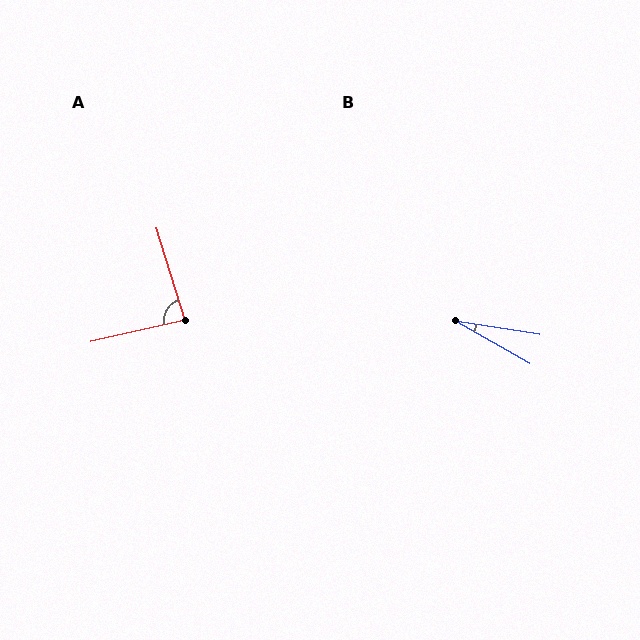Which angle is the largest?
A, at approximately 85 degrees.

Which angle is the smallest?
B, at approximately 21 degrees.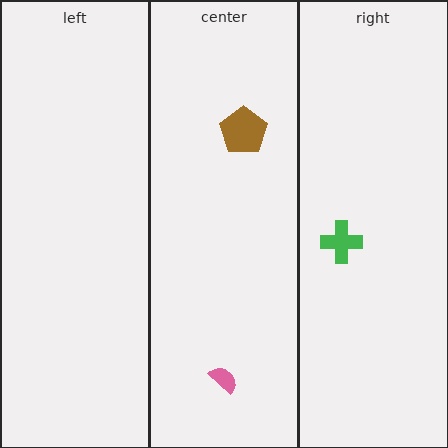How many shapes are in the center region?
2.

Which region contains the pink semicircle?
The center region.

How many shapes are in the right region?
1.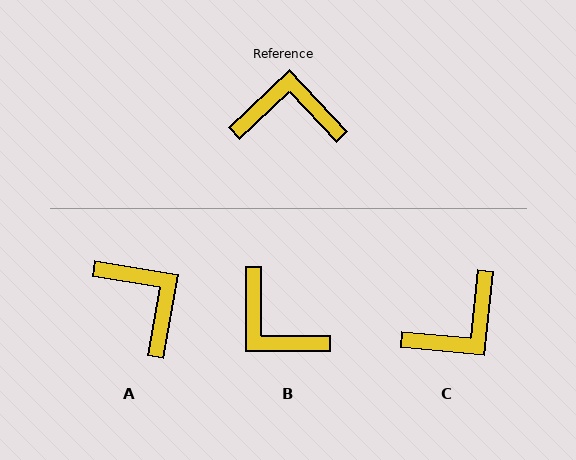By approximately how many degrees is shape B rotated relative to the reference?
Approximately 137 degrees counter-clockwise.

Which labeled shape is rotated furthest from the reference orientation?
C, about 139 degrees away.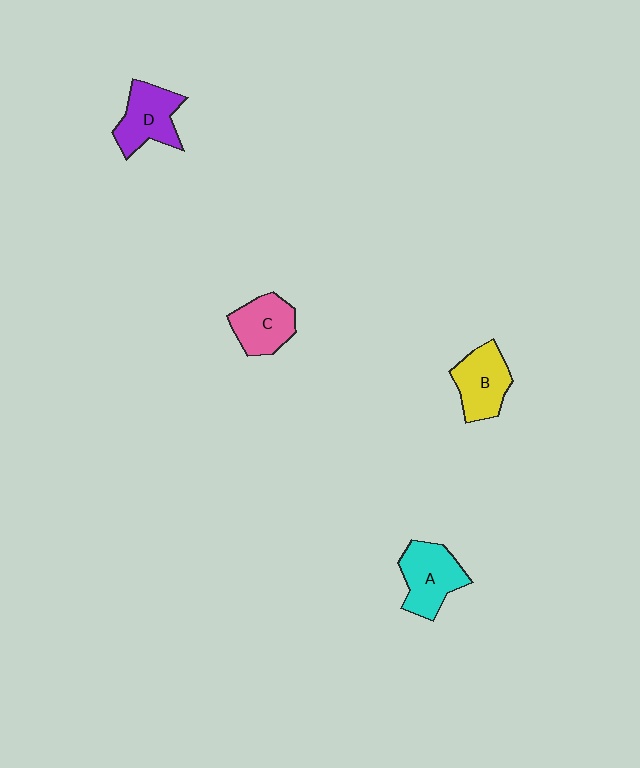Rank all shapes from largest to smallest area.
From largest to smallest: A (cyan), D (purple), B (yellow), C (pink).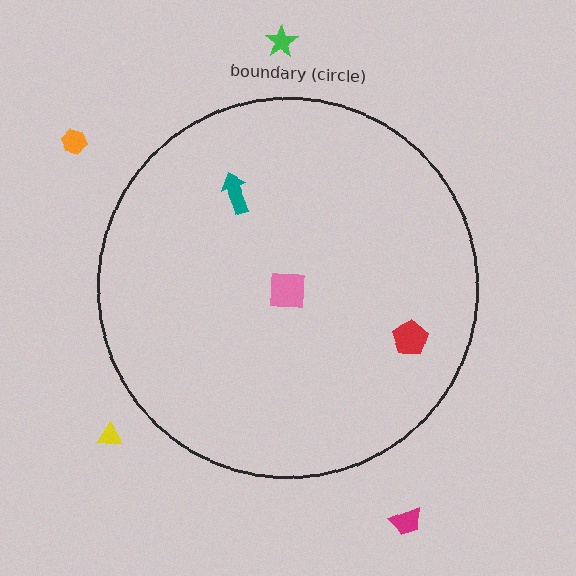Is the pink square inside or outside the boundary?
Inside.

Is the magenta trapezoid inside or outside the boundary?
Outside.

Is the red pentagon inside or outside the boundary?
Inside.